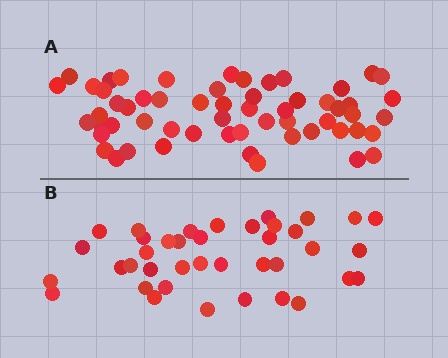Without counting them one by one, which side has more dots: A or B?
Region A (the top region) has more dots.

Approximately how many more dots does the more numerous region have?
Region A has approximately 20 more dots than region B.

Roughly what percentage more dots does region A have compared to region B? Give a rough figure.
About 50% more.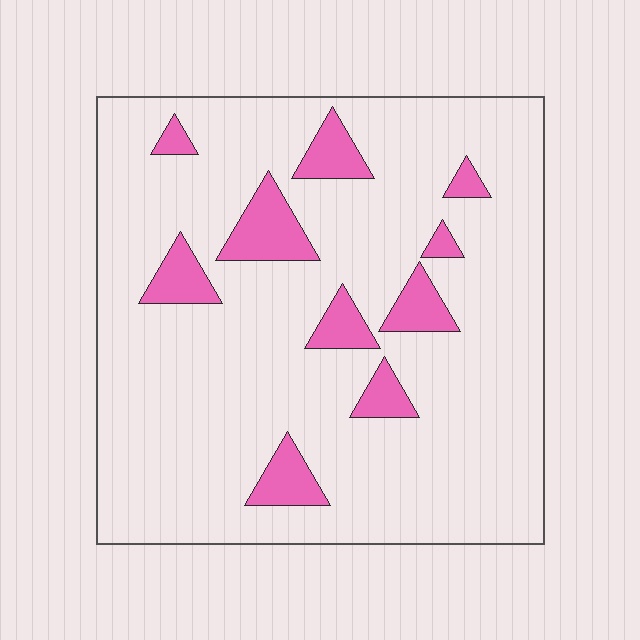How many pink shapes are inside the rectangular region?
10.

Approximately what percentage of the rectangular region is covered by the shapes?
Approximately 15%.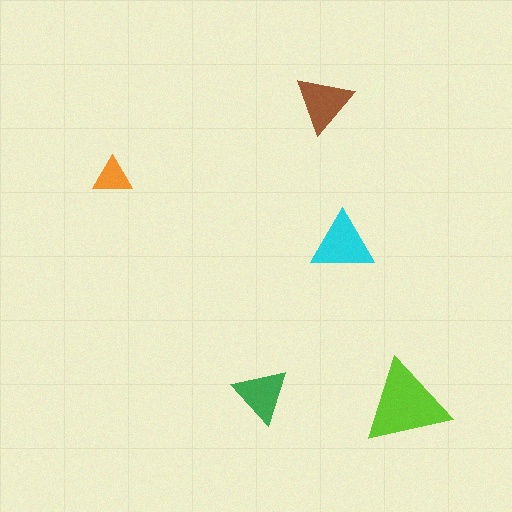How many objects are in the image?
There are 5 objects in the image.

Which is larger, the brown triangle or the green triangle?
The brown one.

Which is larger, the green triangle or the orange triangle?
The green one.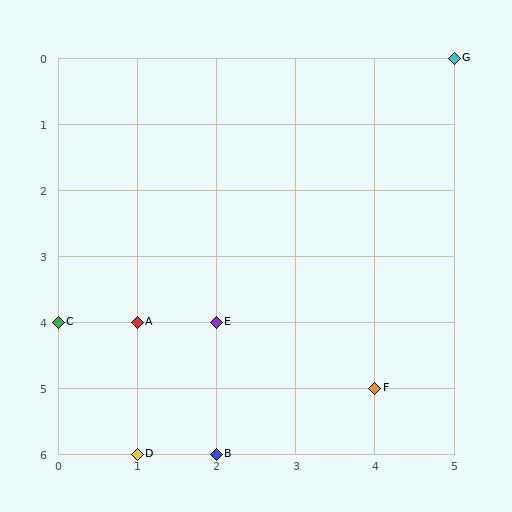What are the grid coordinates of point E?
Point E is at grid coordinates (2, 4).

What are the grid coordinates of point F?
Point F is at grid coordinates (4, 5).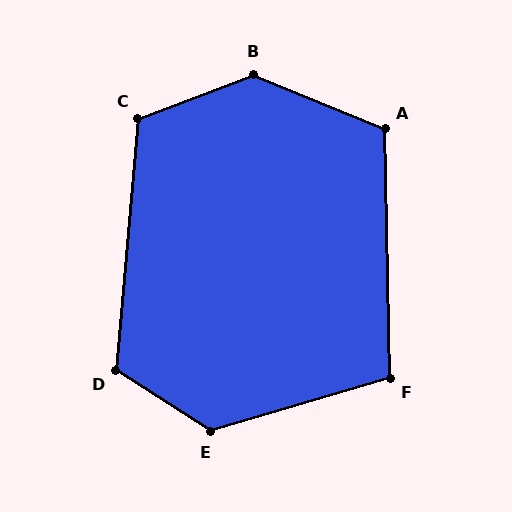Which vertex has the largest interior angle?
B, at approximately 137 degrees.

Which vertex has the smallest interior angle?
F, at approximately 106 degrees.